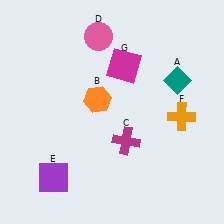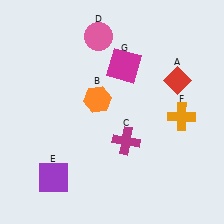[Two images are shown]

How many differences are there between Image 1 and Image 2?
There is 1 difference between the two images.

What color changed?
The diamond (A) changed from teal in Image 1 to red in Image 2.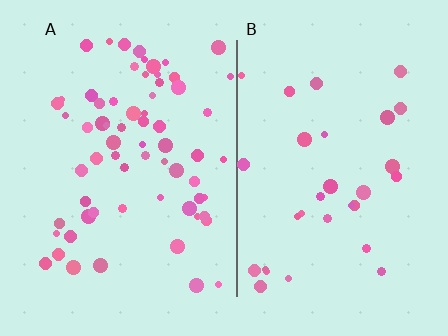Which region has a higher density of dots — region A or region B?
A (the left).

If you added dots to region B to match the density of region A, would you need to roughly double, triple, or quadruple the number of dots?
Approximately double.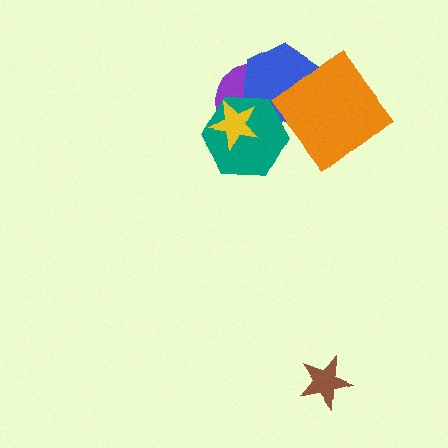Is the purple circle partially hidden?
Yes, it is partially covered by another shape.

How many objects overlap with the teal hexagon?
3 objects overlap with the teal hexagon.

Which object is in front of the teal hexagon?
The yellow star is in front of the teal hexagon.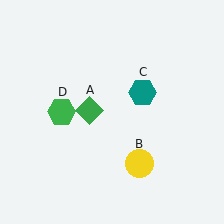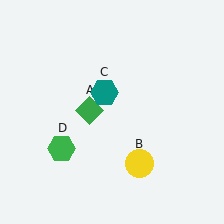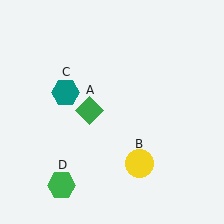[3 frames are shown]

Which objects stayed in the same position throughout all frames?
Green diamond (object A) and yellow circle (object B) remained stationary.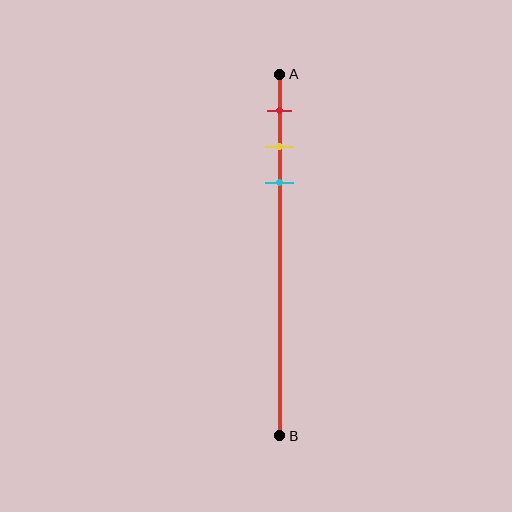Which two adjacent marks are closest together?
The yellow and cyan marks are the closest adjacent pair.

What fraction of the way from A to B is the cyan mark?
The cyan mark is approximately 30% (0.3) of the way from A to B.